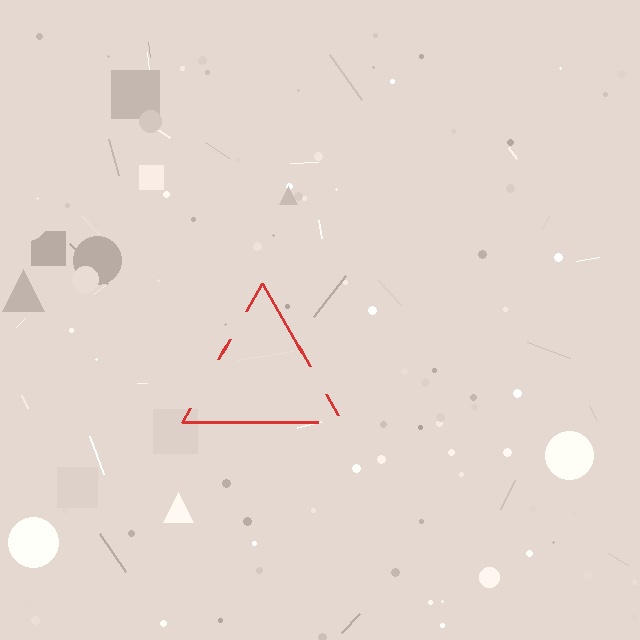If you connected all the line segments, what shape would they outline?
They would outline a triangle.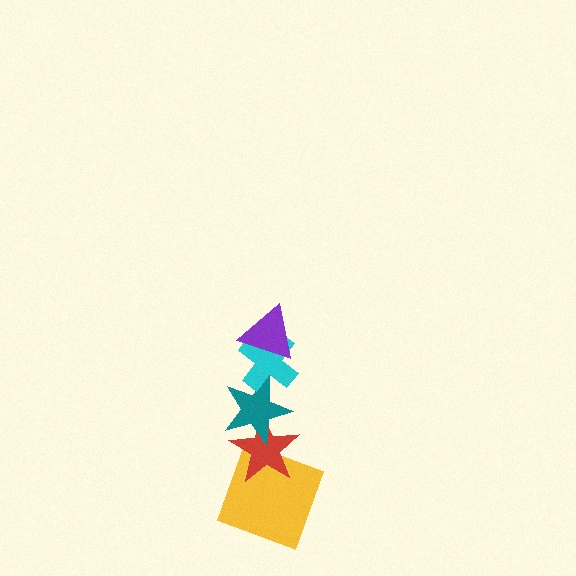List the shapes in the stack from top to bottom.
From top to bottom: the purple triangle, the cyan cross, the teal star, the red star, the yellow square.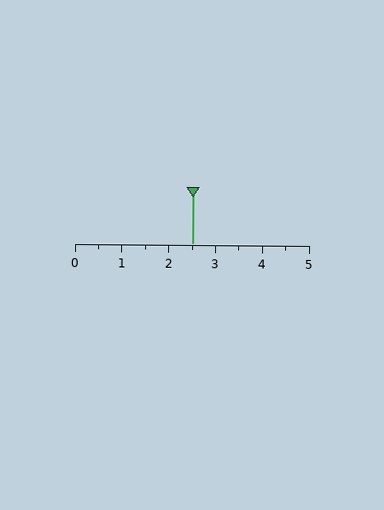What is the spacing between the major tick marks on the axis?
The major ticks are spaced 1 apart.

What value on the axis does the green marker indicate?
The marker indicates approximately 2.5.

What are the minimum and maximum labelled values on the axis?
The axis runs from 0 to 5.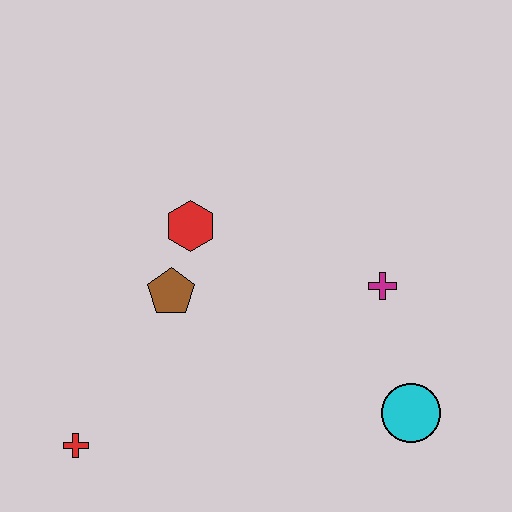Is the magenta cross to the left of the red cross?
No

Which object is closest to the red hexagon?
The brown pentagon is closest to the red hexagon.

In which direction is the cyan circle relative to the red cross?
The cyan circle is to the right of the red cross.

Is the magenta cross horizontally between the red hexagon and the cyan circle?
Yes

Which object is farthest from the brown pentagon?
The cyan circle is farthest from the brown pentagon.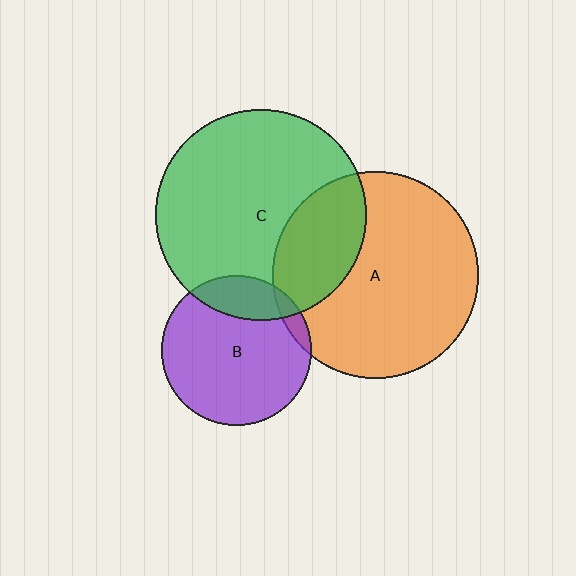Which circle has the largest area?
Circle C (green).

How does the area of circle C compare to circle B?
Approximately 2.0 times.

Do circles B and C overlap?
Yes.